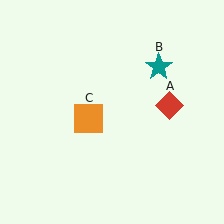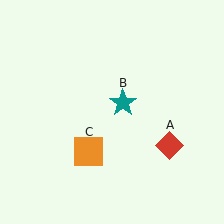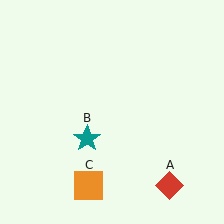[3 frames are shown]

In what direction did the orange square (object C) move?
The orange square (object C) moved down.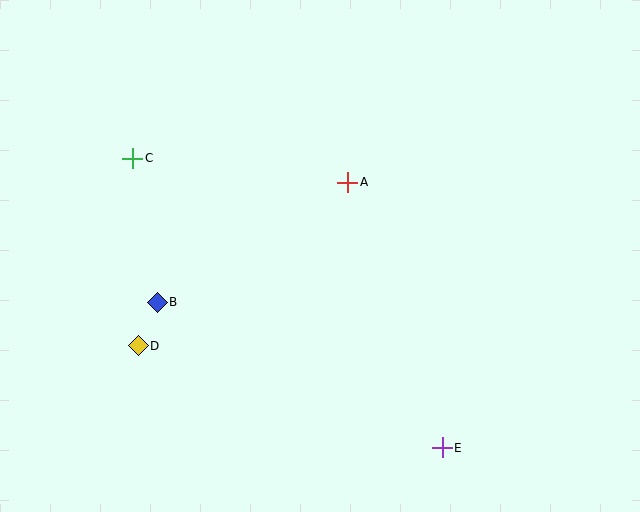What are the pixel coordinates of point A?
Point A is at (348, 182).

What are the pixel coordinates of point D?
Point D is at (138, 346).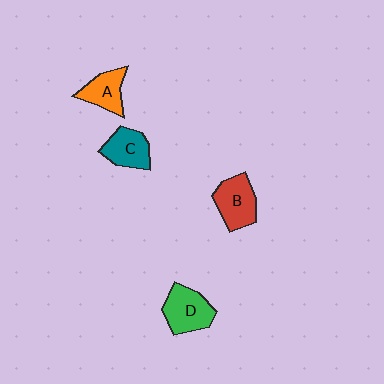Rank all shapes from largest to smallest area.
From largest to smallest: D (green), B (red), C (teal), A (orange).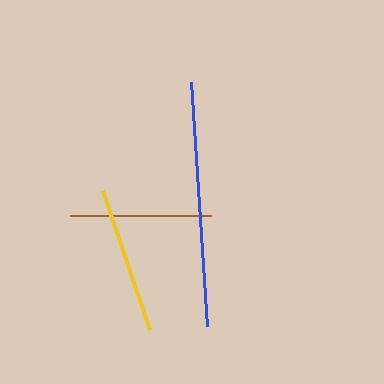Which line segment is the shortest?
The brown line is the shortest at approximately 141 pixels.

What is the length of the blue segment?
The blue segment is approximately 245 pixels long.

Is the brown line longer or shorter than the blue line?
The blue line is longer than the brown line.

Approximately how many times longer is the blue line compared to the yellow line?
The blue line is approximately 1.7 times the length of the yellow line.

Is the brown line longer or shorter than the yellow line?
The yellow line is longer than the brown line.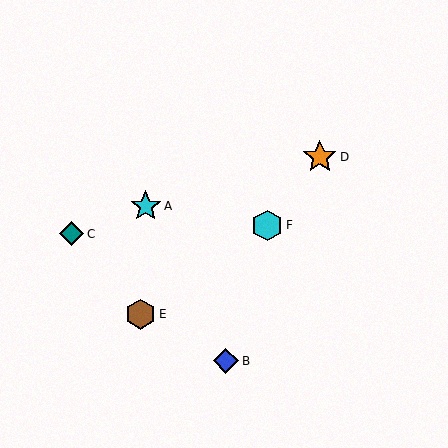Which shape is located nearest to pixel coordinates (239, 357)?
The blue diamond (labeled B) at (226, 361) is nearest to that location.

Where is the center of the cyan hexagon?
The center of the cyan hexagon is at (267, 225).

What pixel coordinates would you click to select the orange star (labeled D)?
Click at (320, 157) to select the orange star D.